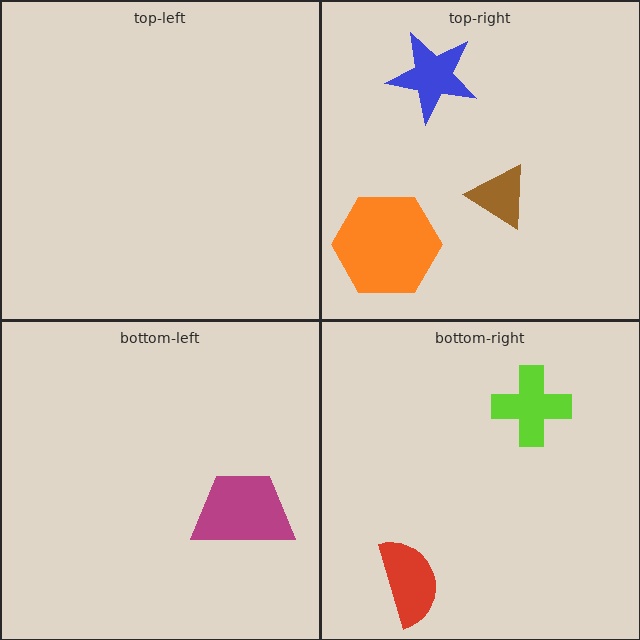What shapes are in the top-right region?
The brown triangle, the blue star, the orange hexagon.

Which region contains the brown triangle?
The top-right region.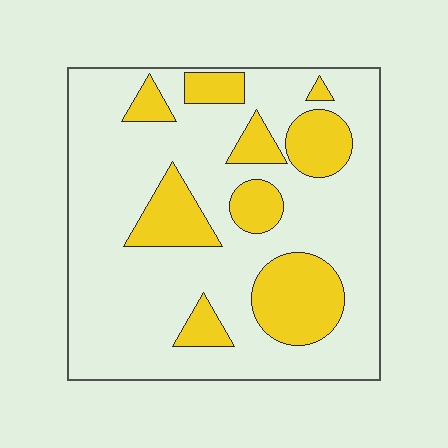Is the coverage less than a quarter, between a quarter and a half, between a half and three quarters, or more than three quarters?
Less than a quarter.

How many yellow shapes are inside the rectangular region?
9.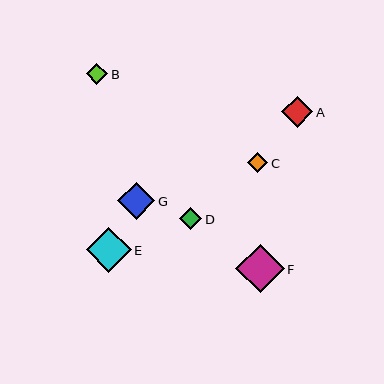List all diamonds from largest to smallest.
From largest to smallest: F, E, G, A, D, B, C.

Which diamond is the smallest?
Diamond C is the smallest with a size of approximately 20 pixels.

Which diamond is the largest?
Diamond F is the largest with a size of approximately 48 pixels.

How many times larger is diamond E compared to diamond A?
Diamond E is approximately 1.4 times the size of diamond A.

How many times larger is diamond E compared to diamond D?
Diamond E is approximately 2.0 times the size of diamond D.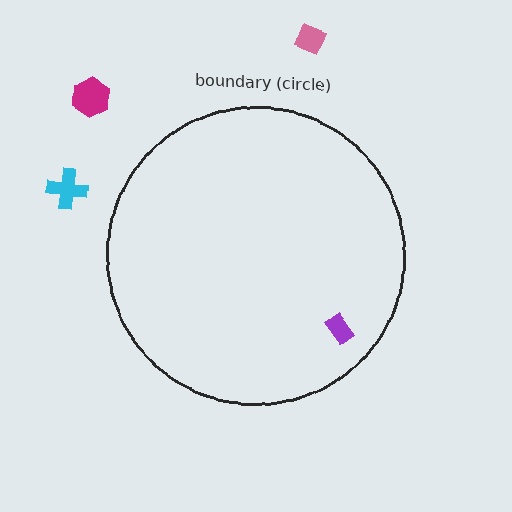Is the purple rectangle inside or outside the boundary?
Inside.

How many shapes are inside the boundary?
1 inside, 3 outside.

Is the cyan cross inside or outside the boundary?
Outside.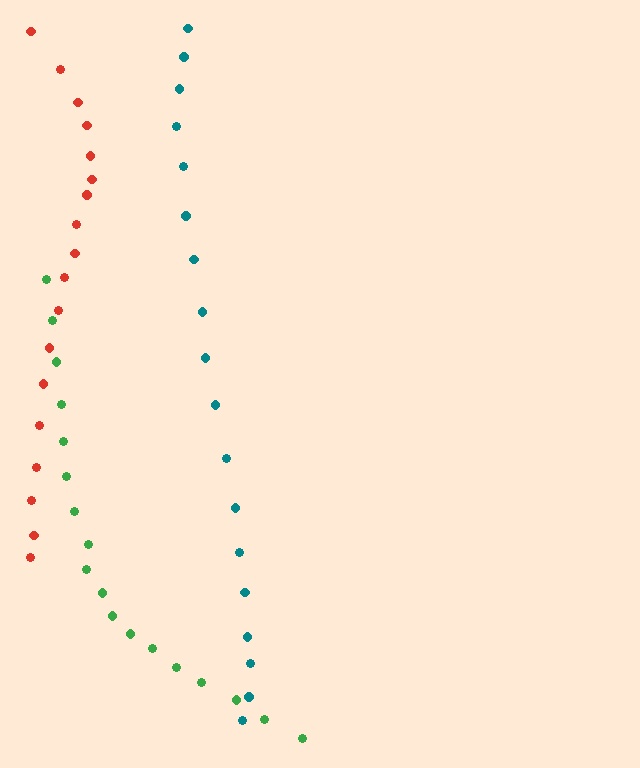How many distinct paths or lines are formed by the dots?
There are 3 distinct paths.